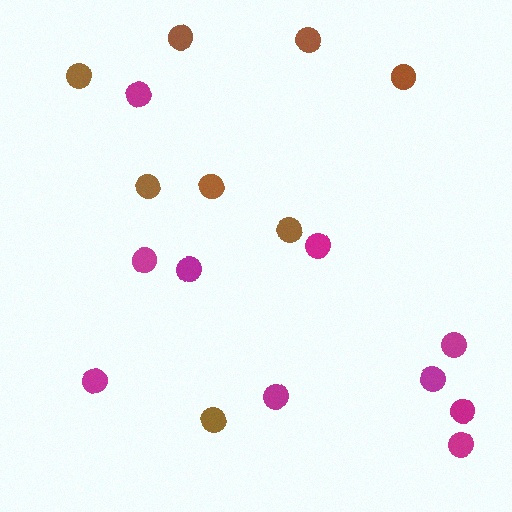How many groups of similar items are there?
There are 2 groups: one group of brown circles (8) and one group of magenta circles (10).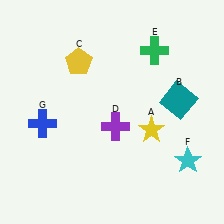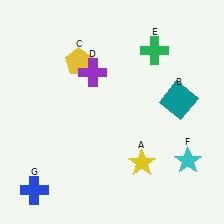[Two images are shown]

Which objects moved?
The objects that moved are: the yellow star (A), the purple cross (D), the blue cross (G).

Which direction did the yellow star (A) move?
The yellow star (A) moved down.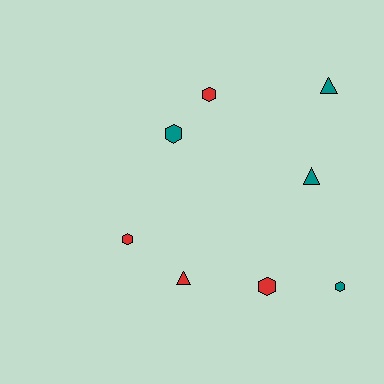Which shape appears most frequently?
Hexagon, with 5 objects.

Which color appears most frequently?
Red, with 4 objects.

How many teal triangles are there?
There are 2 teal triangles.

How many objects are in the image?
There are 8 objects.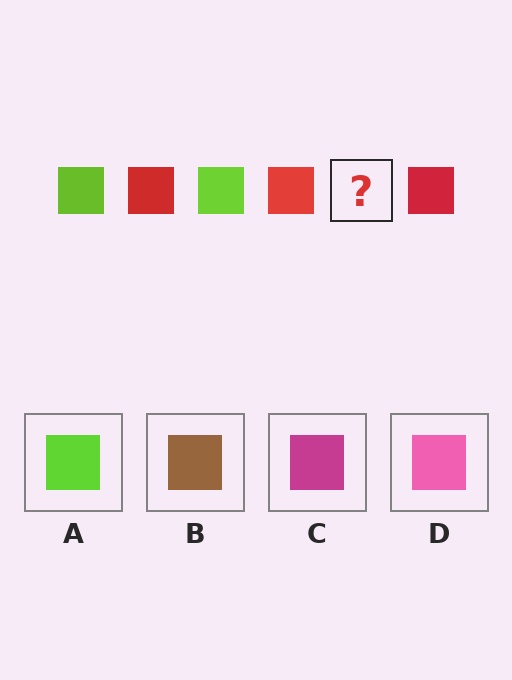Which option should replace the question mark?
Option A.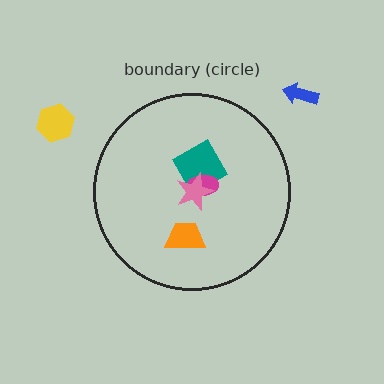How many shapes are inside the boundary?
4 inside, 2 outside.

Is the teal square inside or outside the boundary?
Inside.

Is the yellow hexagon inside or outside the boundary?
Outside.